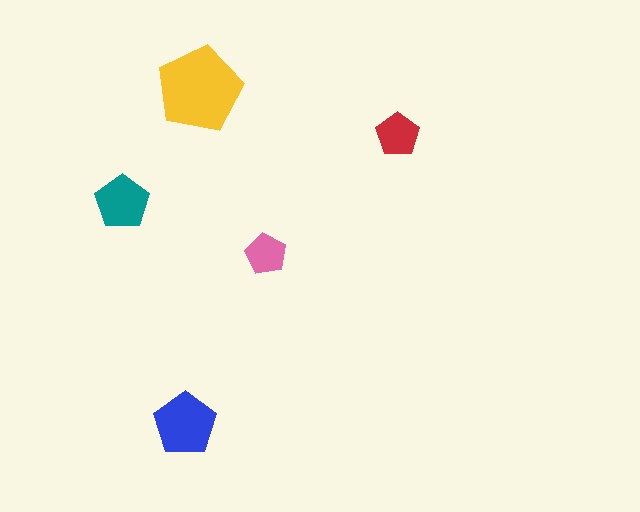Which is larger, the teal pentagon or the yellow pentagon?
The yellow one.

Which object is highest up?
The yellow pentagon is topmost.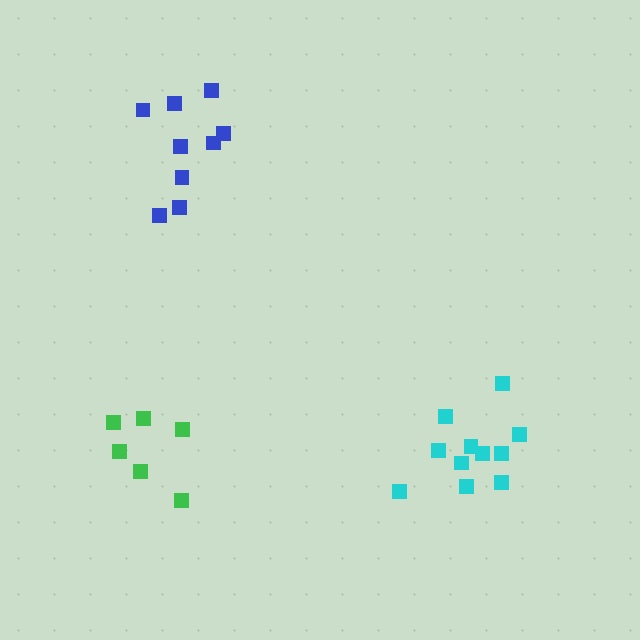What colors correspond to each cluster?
The clusters are colored: blue, green, cyan.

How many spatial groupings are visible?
There are 3 spatial groupings.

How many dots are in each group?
Group 1: 9 dots, Group 2: 6 dots, Group 3: 11 dots (26 total).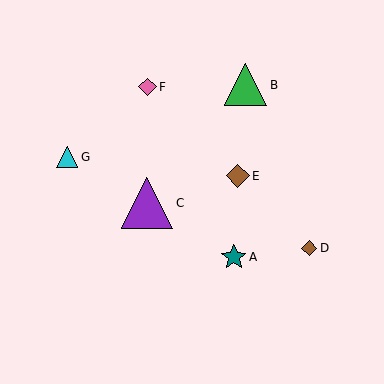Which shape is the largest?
The purple triangle (labeled C) is the largest.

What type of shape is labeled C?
Shape C is a purple triangle.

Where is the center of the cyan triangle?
The center of the cyan triangle is at (67, 157).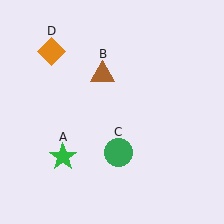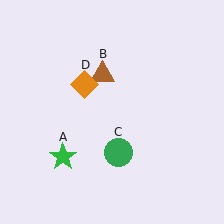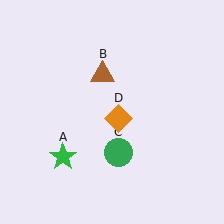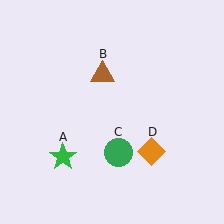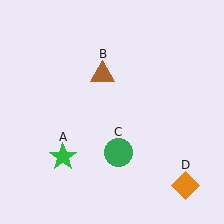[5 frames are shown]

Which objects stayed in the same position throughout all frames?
Green star (object A) and brown triangle (object B) and green circle (object C) remained stationary.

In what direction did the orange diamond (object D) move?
The orange diamond (object D) moved down and to the right.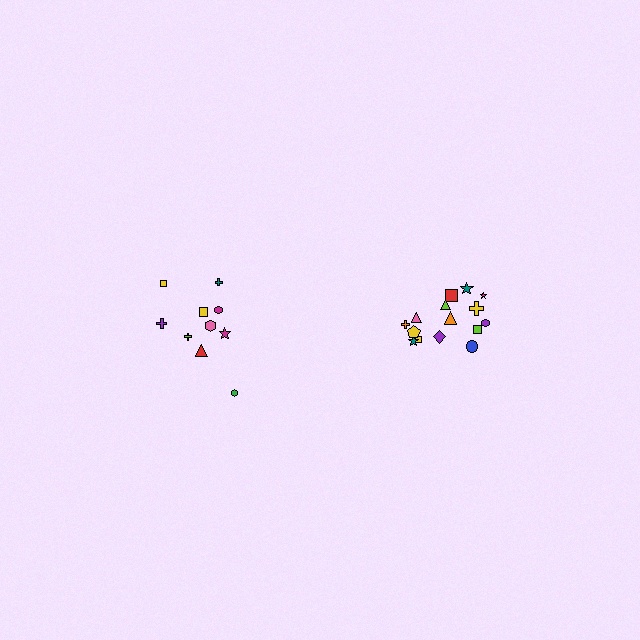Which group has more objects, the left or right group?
The right group.